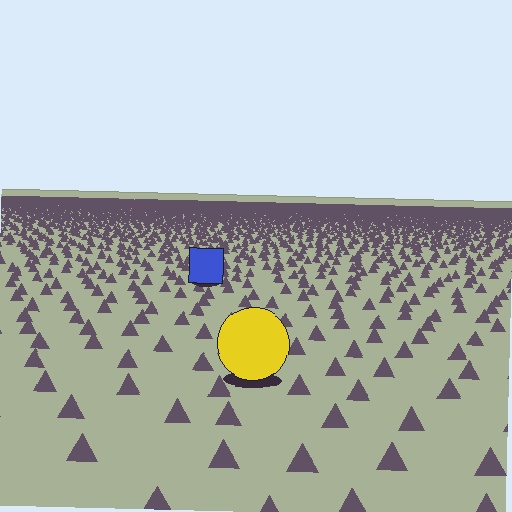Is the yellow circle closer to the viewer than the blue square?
Yes. The yellow circle is closer — you can tell from the texture gradient: the ground texture is coarser near it.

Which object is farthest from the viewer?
The blue square is farthest from the viewer. It appears smaller and the ground texture around it is denser.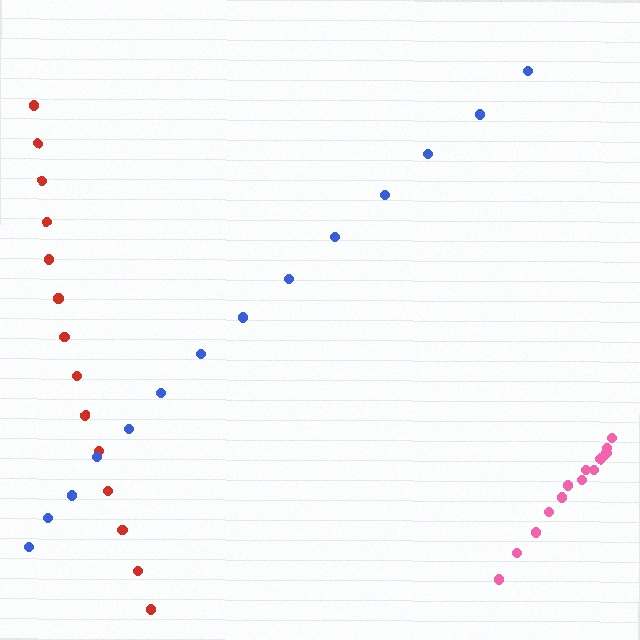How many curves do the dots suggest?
There are 3 distinct paths.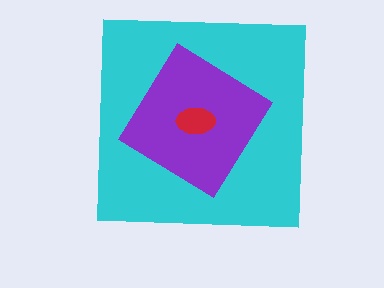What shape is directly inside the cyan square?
The purple diamond.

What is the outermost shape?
The cyan square.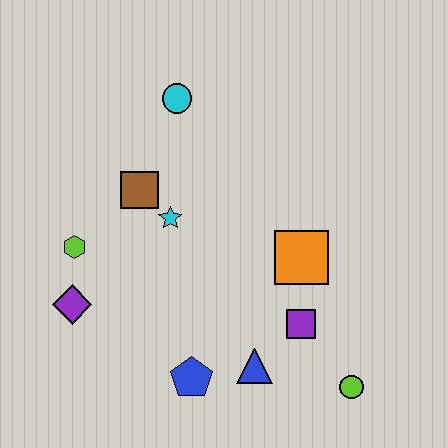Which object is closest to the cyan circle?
The brown square is closest to the cyan circle.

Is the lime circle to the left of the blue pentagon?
No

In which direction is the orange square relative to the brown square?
The orange square is to the right of the brown square.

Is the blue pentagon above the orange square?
No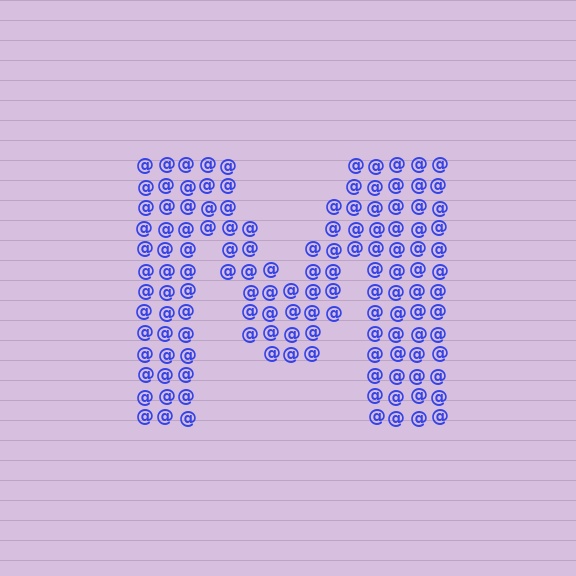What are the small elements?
The small elements are at signs.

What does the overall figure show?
The overall figure shows the letter M.